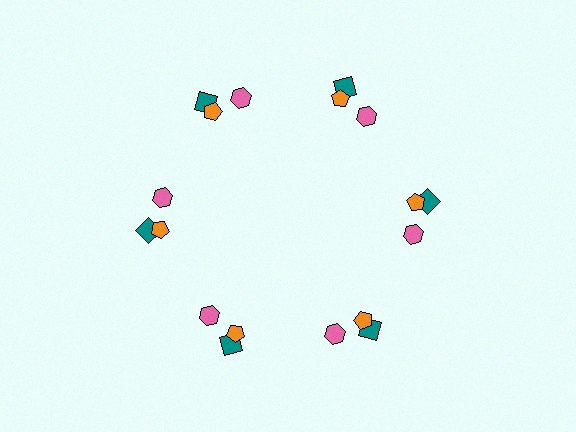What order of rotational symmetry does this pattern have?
This pattern has 6-fold rotational symmetry.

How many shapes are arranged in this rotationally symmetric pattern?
There are 18 shapes, arranged in 6 groups of 3.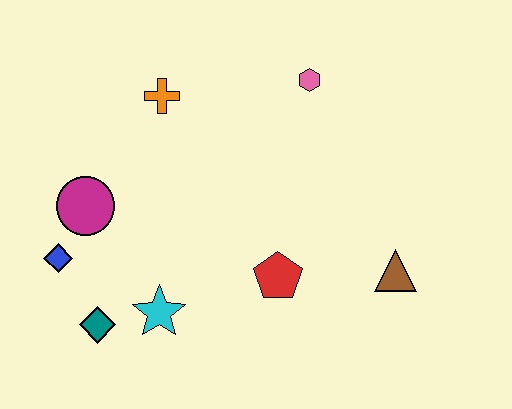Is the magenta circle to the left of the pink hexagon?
Yes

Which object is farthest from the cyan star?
The pink hexagon is farthest from the cyan star.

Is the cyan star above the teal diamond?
Yes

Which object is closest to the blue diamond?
The magenta circle is closest to the blue diamond.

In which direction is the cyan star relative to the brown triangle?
The cyan star is to the left of the brown triangle.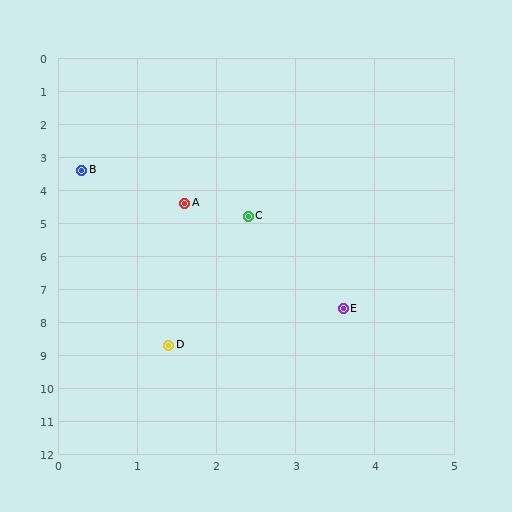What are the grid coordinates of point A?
Point A is at approximately (1.6, 4.4).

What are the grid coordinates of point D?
Point D is at approximately (1.4, 8.7).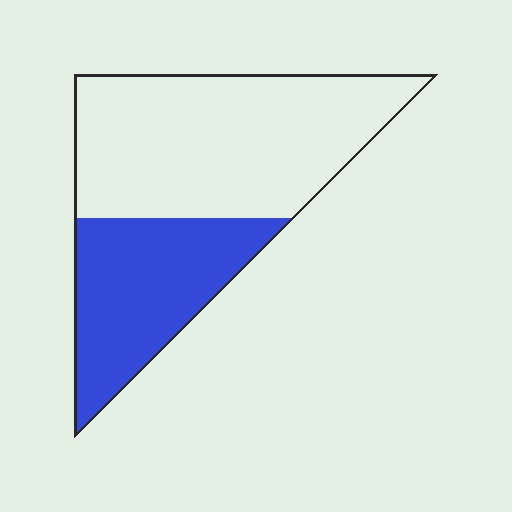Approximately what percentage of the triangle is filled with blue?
Approximately 35%.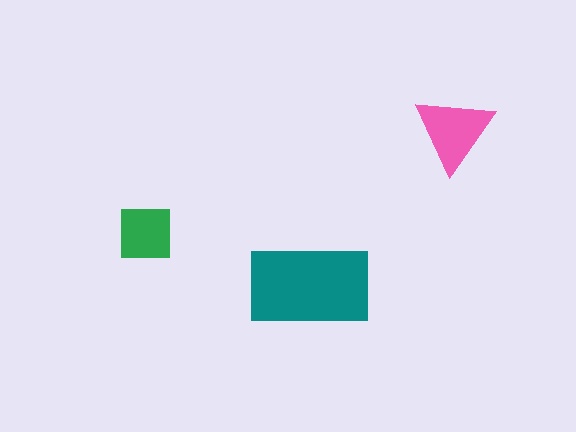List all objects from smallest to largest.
The green square, the pink triangle, the teal rectangle.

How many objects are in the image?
There are 3 objects in the image.